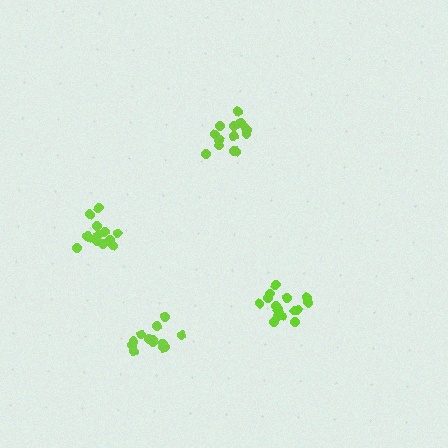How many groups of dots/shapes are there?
There are 4 groups.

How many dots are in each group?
Group 1: 13 dots, Group 2: 14 dots, Group 3: 13 dots, Group 4: 16 dots (56 total).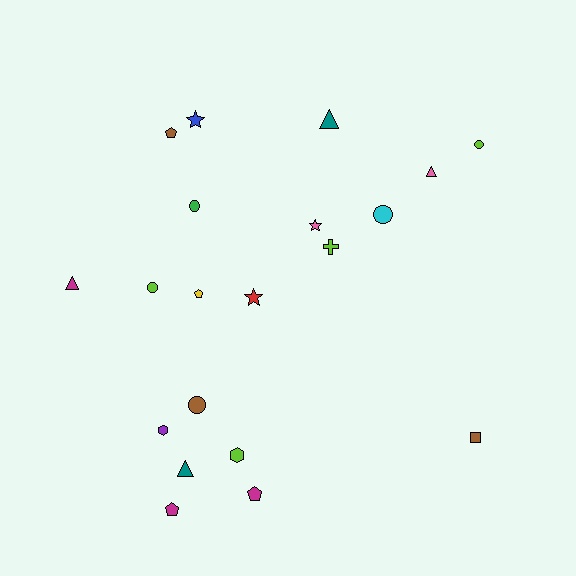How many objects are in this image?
There are 20 objects.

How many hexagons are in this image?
There are 2 hexagons.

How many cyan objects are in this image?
There is 1 cyan object.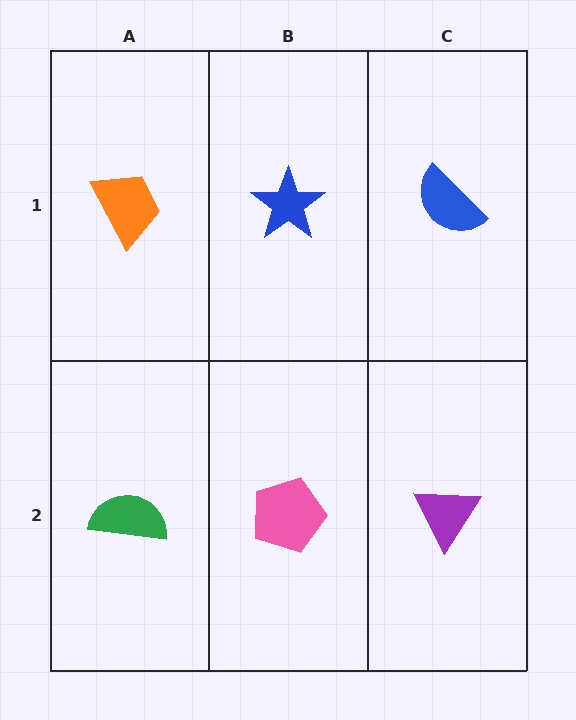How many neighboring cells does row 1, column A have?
2.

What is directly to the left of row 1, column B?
An orange trapezoid.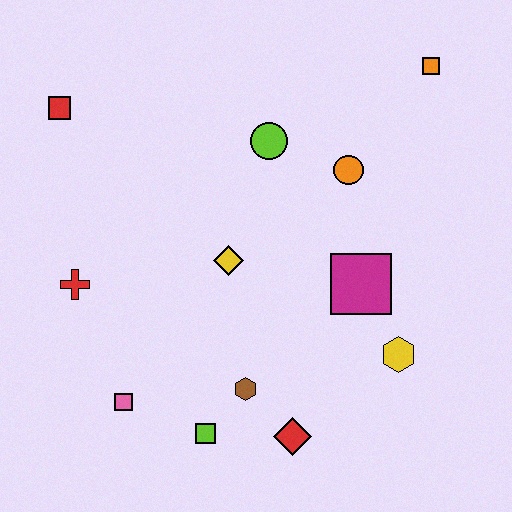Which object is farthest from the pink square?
The orange square is farthest from the pink square.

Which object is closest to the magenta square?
The yellow hexagon is closest to the magenta square.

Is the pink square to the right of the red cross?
Yes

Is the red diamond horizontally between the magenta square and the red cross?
Yes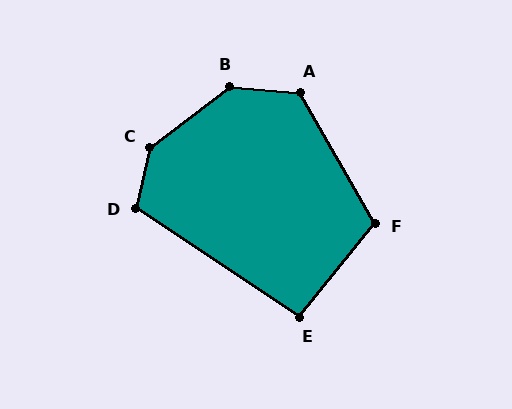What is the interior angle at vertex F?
Approximately 112 degrees (obtuse).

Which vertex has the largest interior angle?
C, at approximately 140 degrees.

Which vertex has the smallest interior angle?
E, at approximately 96 degrees.